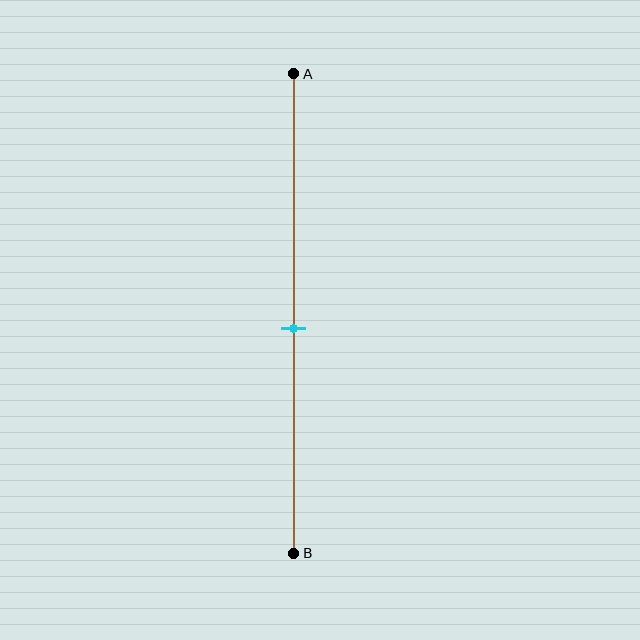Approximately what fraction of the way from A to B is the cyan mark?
The cyan mark is approximately 55% of the way from A to B.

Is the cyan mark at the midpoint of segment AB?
No, the mark is at about 55% from A, not at the 50% midpoint.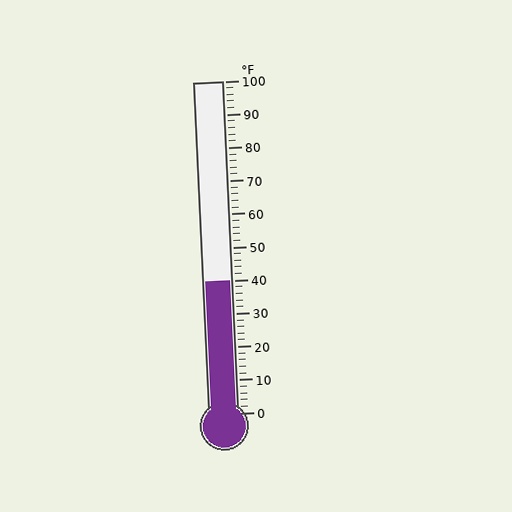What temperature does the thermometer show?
The thermometer shows approximately 40°F.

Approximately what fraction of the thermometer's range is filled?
The thermometer is filled to approximately 40% of its range.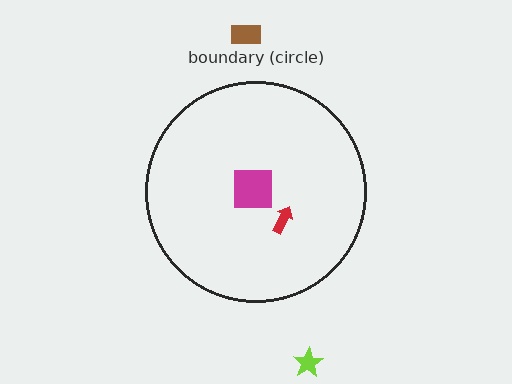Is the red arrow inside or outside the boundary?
Inside.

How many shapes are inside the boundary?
2 inside, 2 outside.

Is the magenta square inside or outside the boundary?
Inside.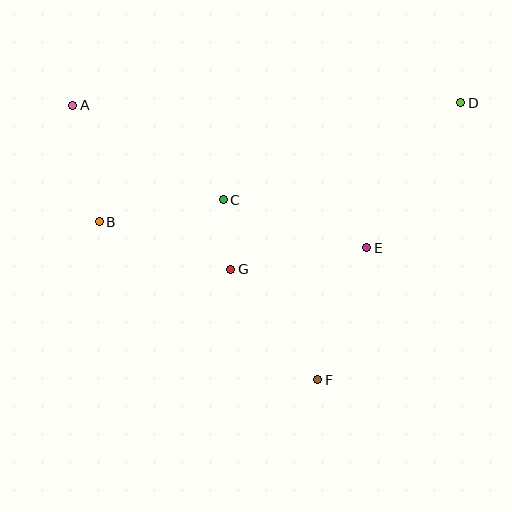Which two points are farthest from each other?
Points A and D are farthest from each other.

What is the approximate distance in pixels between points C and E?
The distance between C and E is approximately 151 pixels.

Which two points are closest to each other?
Points C and G are closest to each other.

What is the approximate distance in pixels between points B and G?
The distance between B and G is approximately 140 pixels.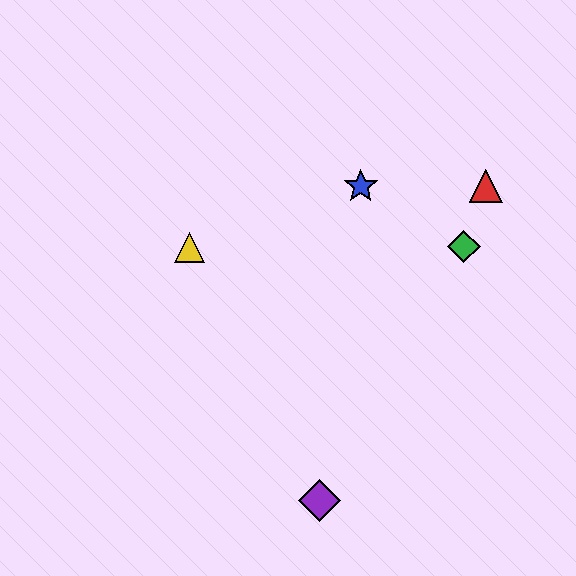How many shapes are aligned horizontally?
2 shapes (the red triangle, the blue star) are aligned horizontally.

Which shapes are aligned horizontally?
The red triangle, the blue star are aligned horizontally.